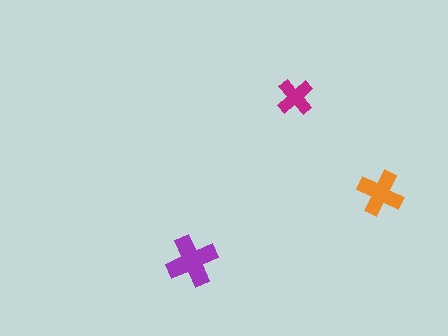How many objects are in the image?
There are 3 objects in the image.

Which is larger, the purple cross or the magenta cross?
The purple one.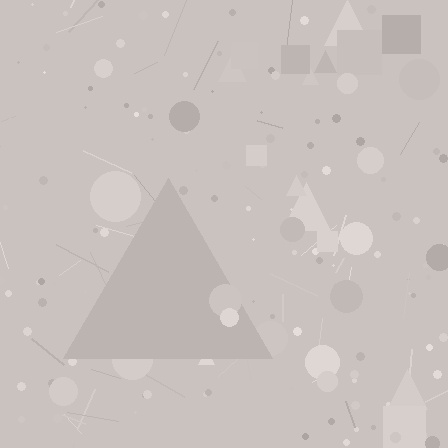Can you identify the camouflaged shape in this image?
The camouflaged shape is a triangle.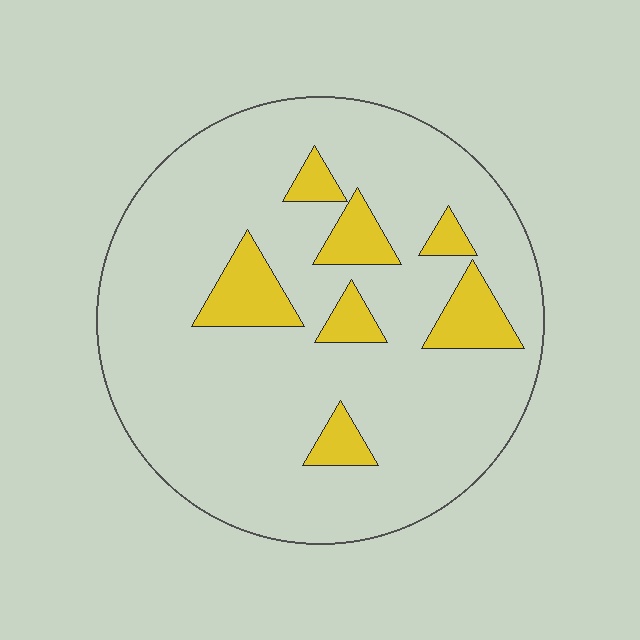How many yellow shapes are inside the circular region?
7.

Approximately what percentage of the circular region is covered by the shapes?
Approximately 15%.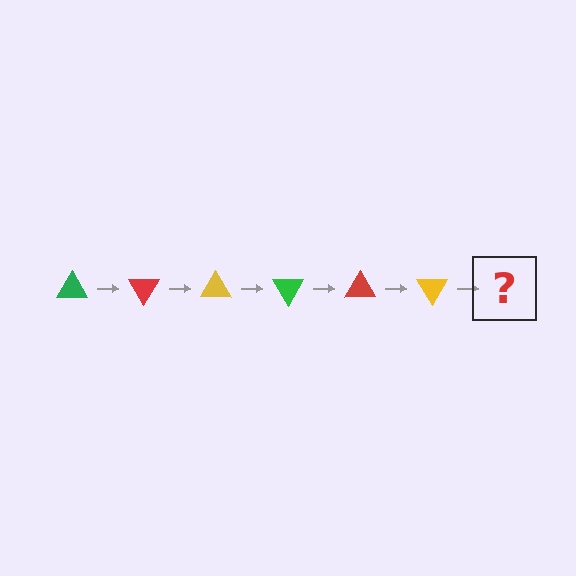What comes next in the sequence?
The next element should be a green triangle, rotated 360 degrees from the start.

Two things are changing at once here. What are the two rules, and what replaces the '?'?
The two rules are that it rotates 60 degrees each step and the color cycles through green, red, and yellow. The '?' should be a green triangle, rotated 360 degrees from the start.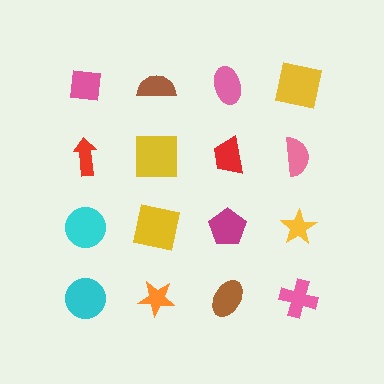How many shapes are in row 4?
4 shapes.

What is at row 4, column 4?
A pink cross.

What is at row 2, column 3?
A red trapezoid.